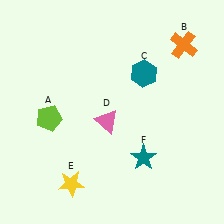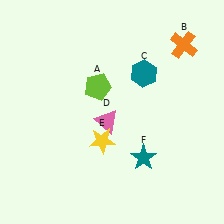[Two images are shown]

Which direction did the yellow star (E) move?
The yellow star (E) moved up.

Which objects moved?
The objects that moved are: the lime pentagon (A), the yellow star (E).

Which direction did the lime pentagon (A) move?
The lime pentagon (A) moved right.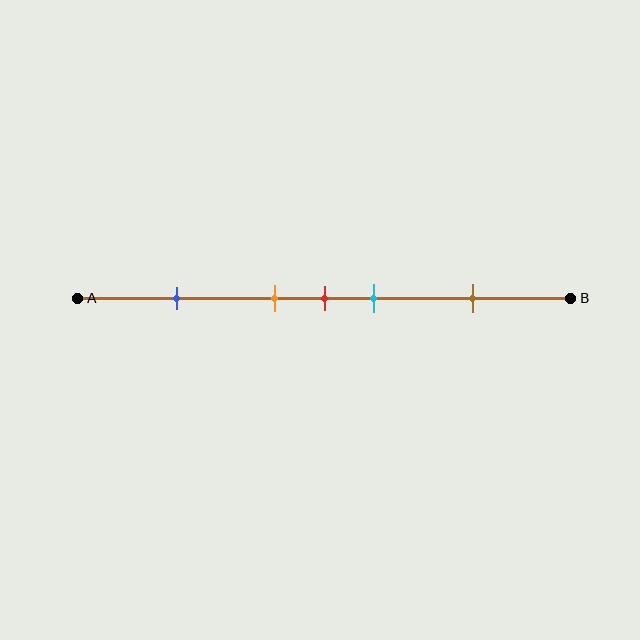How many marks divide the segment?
There are 5 marks dividing the segment.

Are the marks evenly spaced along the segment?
No, the marks are not evenly spaced.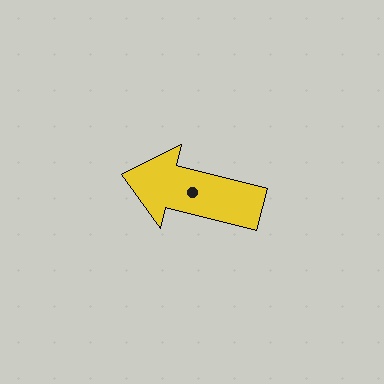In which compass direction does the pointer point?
West.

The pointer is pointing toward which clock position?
Roughly 9 o'clock.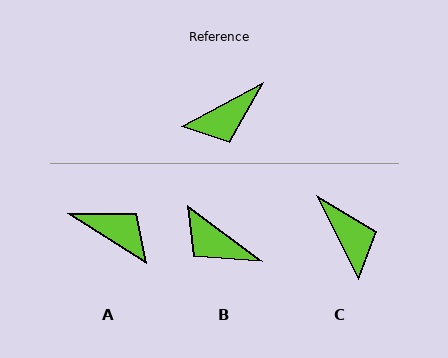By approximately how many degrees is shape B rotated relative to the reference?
Approximately 65 degrees clockwise.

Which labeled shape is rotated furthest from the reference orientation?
A, about 120 degrees away.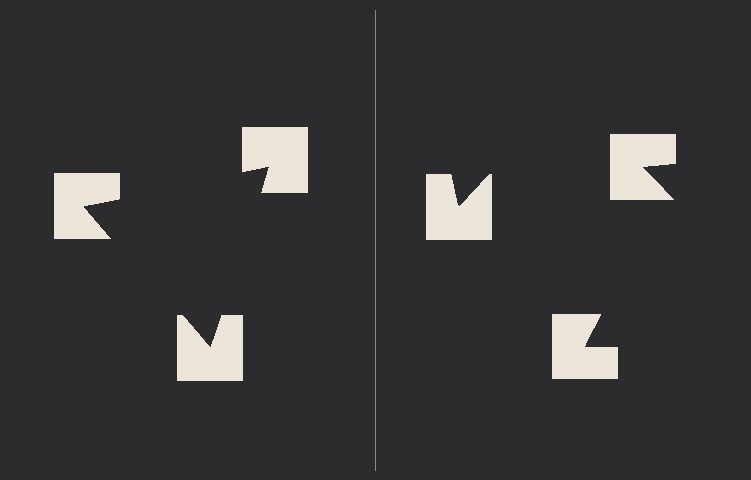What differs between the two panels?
The notched squares are positioned identically on both sides; only the wedge orientations differ. On the left they align to a triangle; on the right they are misaligned.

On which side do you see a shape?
An illusory triangle appears on the left side. On the right side the wedge cuts are rotated, so no coherent shape forms.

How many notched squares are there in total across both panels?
6 — 3 on each side.